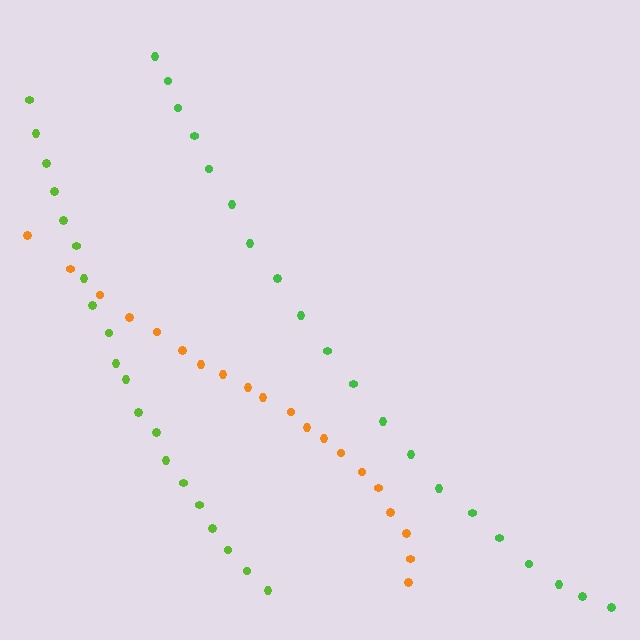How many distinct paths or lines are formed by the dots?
There are 3 distinct paths.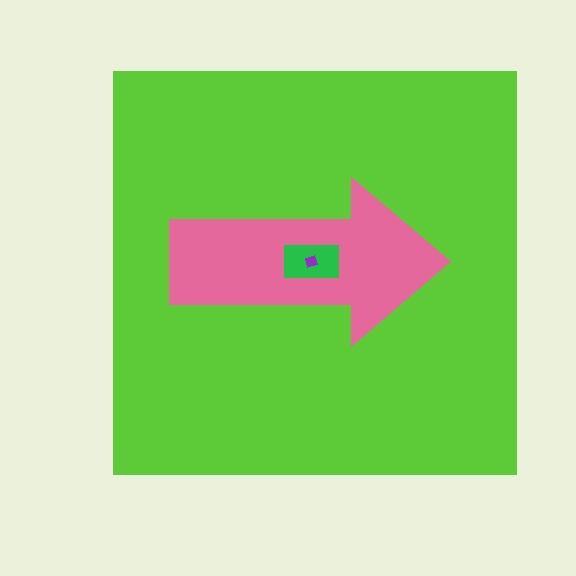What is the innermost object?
The purple diamond.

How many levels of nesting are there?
4.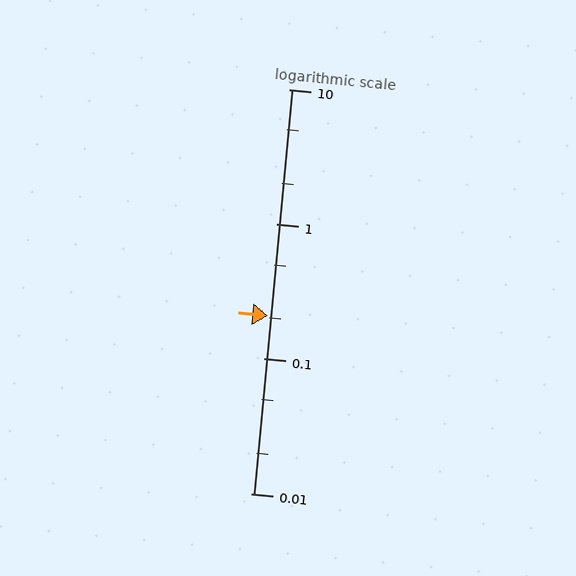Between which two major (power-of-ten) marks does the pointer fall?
The pointer is between 0.1 and 1.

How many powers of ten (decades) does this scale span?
The scale spans 3 decades, from 0.01 to 10.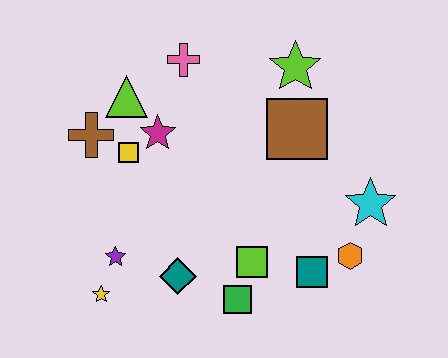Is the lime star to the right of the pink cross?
Yes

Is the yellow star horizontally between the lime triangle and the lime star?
No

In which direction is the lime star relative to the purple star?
The lime star is above the purple star.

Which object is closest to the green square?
The lime square is closest to the green square.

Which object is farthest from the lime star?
The yellow star is farthest from the lime star.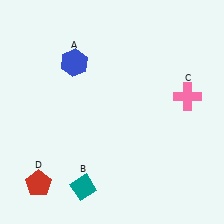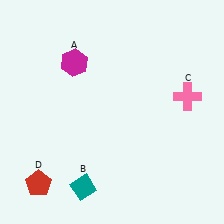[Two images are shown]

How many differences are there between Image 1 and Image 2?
There is 1 difference between the two images.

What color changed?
The hexagon (A) changed from blue in Image 1 to magenta in Image 2.